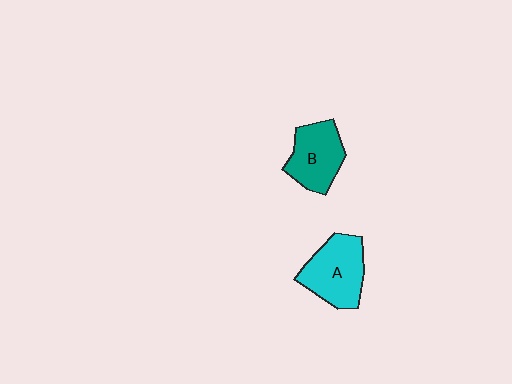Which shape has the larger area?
Shape A (cyan).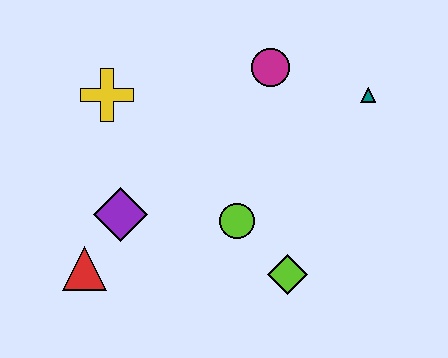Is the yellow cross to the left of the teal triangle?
Yes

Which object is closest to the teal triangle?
The magenta circle is closest to the teal triangle.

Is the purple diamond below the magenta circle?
Yes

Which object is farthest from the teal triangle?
The red triangle is farthest from the teal triangle.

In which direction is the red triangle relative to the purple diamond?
The red triangle is below the purple diamond.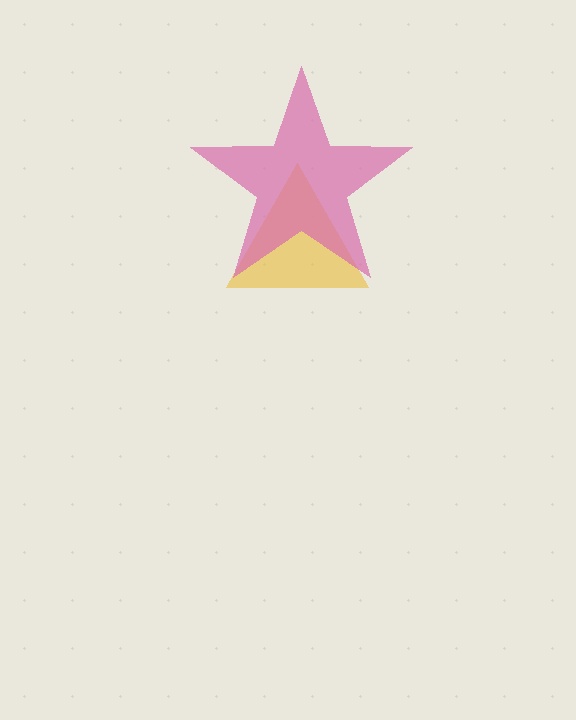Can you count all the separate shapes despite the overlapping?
Yes, there are 2 separate shapes.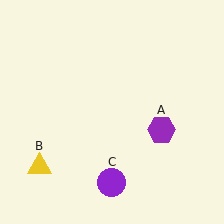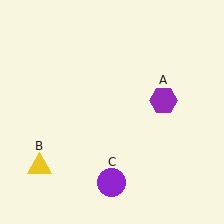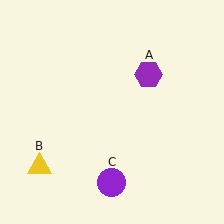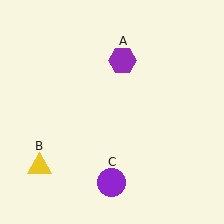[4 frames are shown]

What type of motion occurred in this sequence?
The purple hexagon (object A) rotated counterclockwise around the center of the scene.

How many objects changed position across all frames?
1 object changed position: purple hexagon (object A).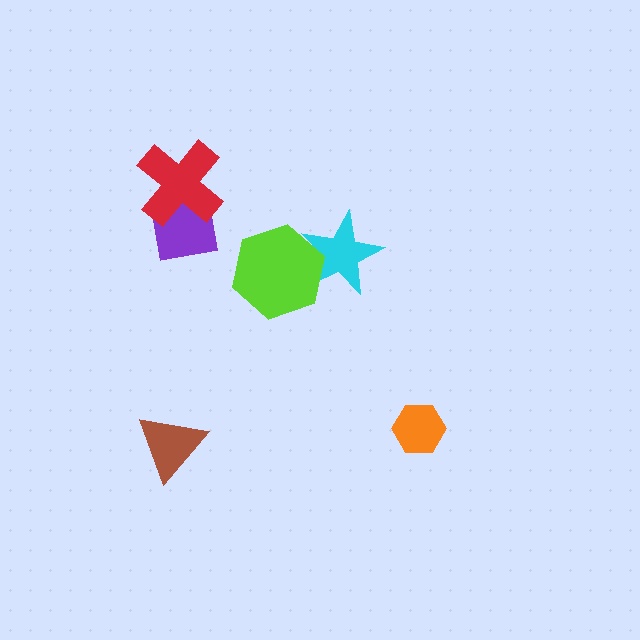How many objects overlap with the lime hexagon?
1 object overlaps with the lime hexagon.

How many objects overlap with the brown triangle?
0 objects overlap with the brown triangle.